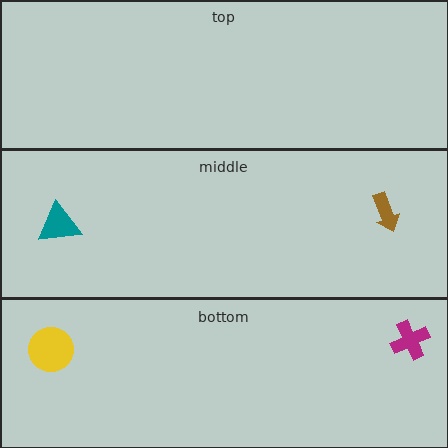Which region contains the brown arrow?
The middle region.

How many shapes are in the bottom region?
2.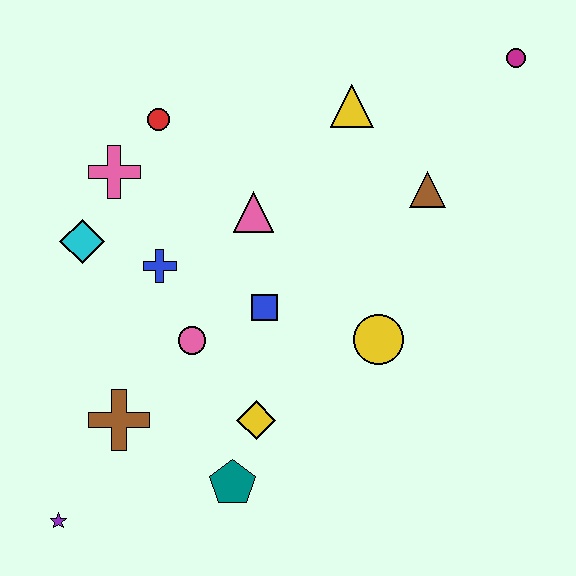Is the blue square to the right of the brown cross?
Yes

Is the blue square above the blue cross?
No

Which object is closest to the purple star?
The brown cross is closest to the purple star.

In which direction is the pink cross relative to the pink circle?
The pink cross is above the pink circle.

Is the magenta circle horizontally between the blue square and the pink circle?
No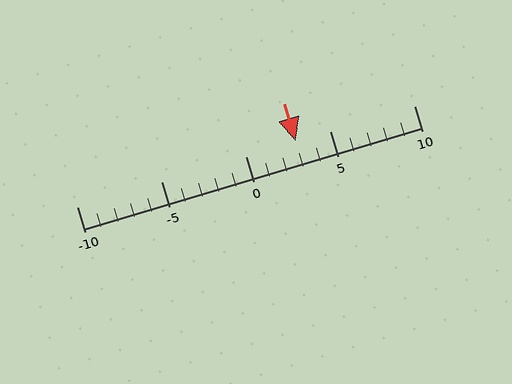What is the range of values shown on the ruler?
The ruler shows values from -10 to 10.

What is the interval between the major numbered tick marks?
The major tick marks are spaced 5 units apart.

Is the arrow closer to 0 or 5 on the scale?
The arrow is closer to 5.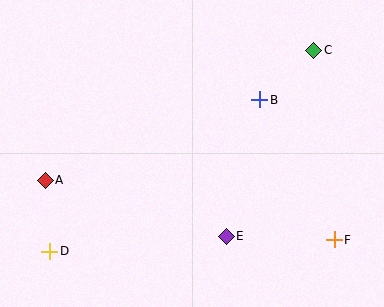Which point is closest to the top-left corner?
Point A is closest to the top-left corner.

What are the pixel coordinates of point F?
Point F is at (334, 240).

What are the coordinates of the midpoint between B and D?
The midpoint between B and D is at (155, 175).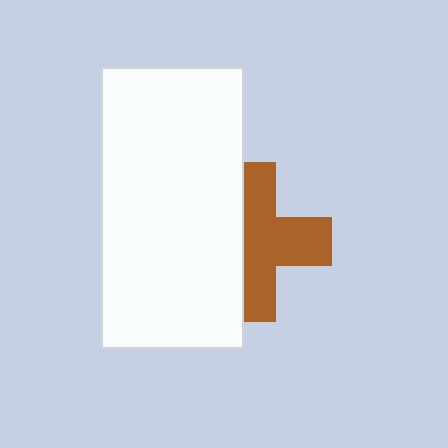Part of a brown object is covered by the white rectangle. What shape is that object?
It is a cross.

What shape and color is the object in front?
The object in front is a white rectangle.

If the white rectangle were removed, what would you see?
You would see the complete brown cross.